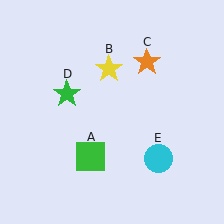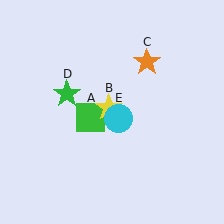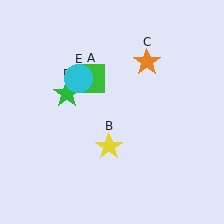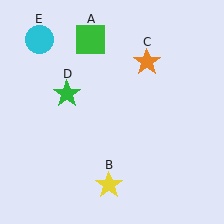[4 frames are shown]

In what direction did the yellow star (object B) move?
The yellow star (object B) moved down.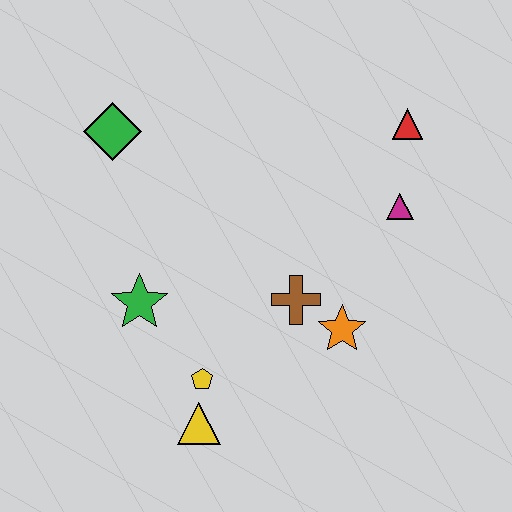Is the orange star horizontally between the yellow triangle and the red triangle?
Yes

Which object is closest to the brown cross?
The orange star is closest to the brown cross.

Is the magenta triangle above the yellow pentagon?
Yes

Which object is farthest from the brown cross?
The green diamond is farthest from the brown cross.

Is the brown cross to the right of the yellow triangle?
Yes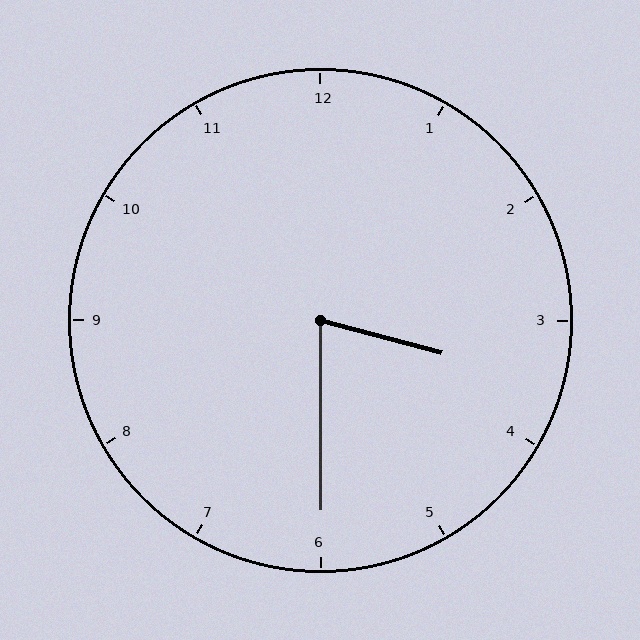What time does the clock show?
3:30.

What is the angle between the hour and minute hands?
Approximately 75 degrees.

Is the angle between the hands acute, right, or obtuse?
It is acute.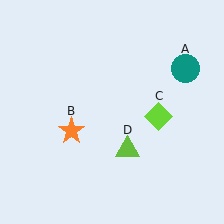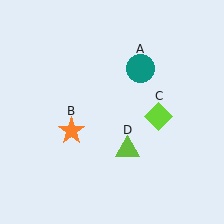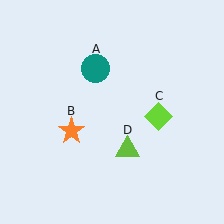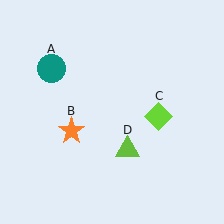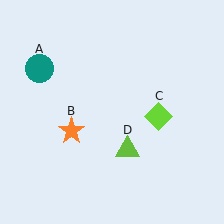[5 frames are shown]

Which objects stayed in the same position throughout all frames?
Orange star (object B) and lime diamond (object C) and lime triangle (object D) remained stationary.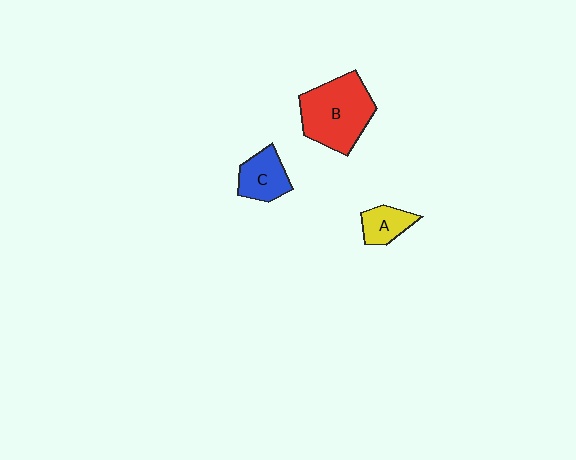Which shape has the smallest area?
Shape A (yellow).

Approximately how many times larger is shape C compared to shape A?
Approximately 1.3 times.